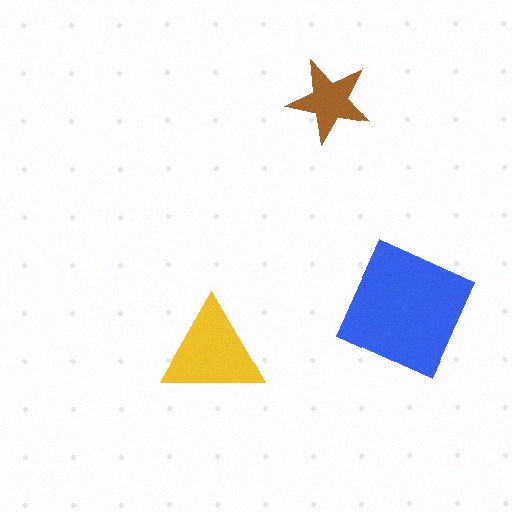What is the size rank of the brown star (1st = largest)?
3rd.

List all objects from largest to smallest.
The blue square, the yellow triangle, the brown star.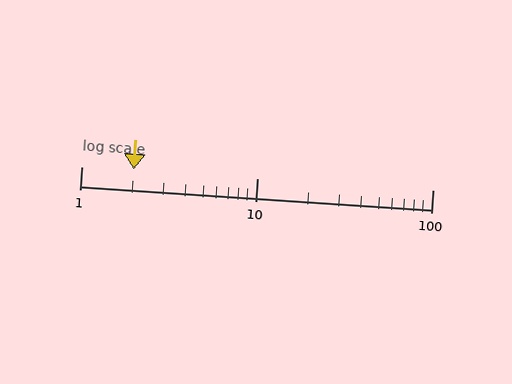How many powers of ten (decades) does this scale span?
The scale spans 2 decades, from 1 to 100.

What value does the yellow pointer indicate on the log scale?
The pointer indicates approximately 2.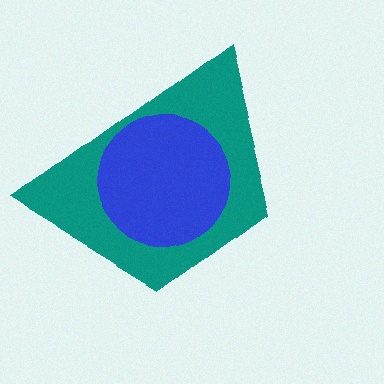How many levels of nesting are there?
2.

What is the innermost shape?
The blue circle.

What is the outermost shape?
The teal trapezoid.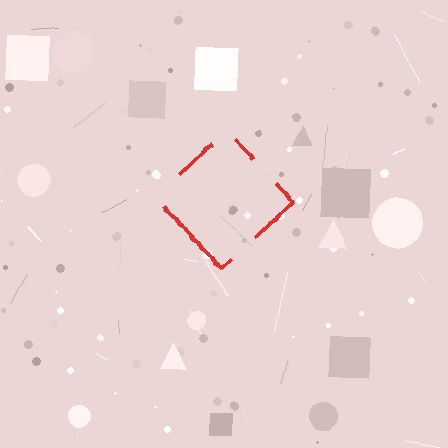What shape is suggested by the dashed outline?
The dashed outline suggests a diamond.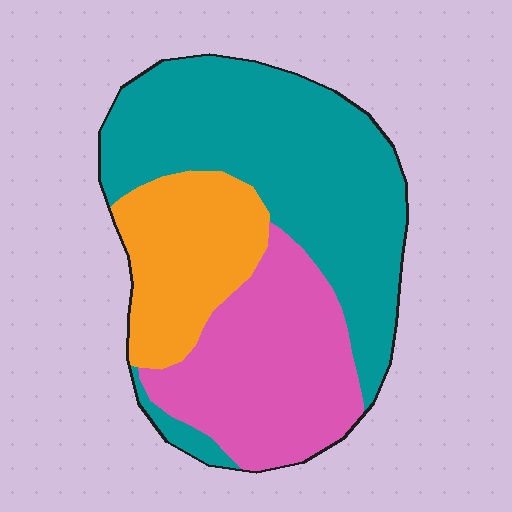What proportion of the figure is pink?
Pink covers 30% of the figure.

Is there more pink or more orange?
Pink.